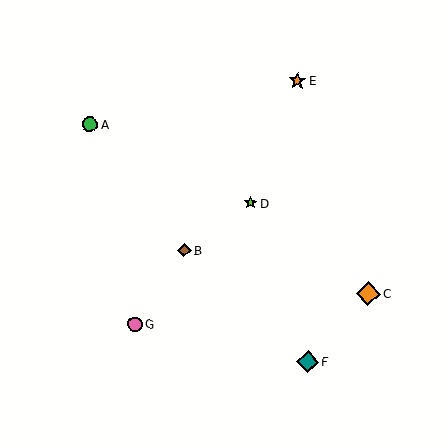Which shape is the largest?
The orange diamond (labeled C) is the largest.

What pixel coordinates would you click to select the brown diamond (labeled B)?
Click at (184, 250) to select the brown diamond B.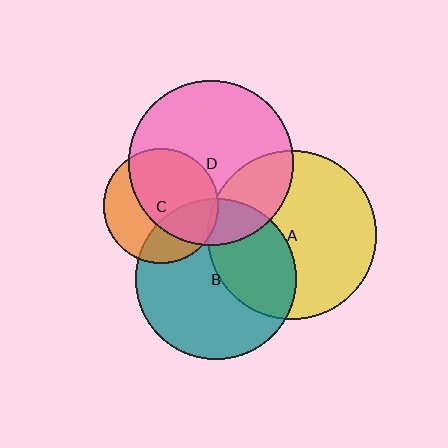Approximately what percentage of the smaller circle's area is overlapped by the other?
Approximately 30%.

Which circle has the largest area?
Circle A (yellow).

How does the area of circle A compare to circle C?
Approximately 2.1 times.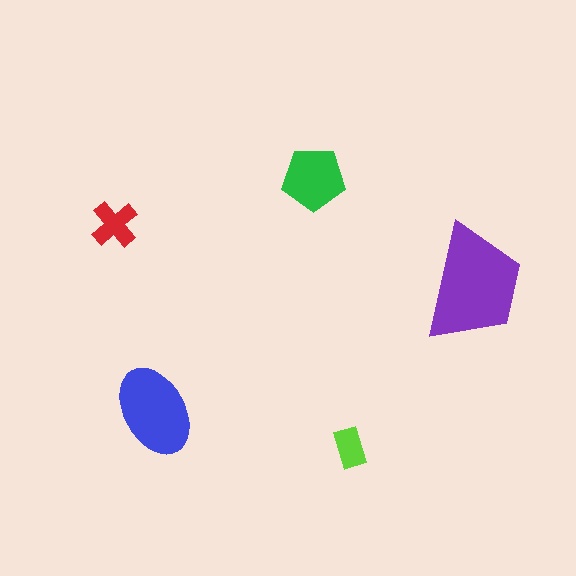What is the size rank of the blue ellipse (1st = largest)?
2nd.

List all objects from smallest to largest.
The lime rectangle, the red cross, the green pentagon, the blue ellipse, the purple trapezoid.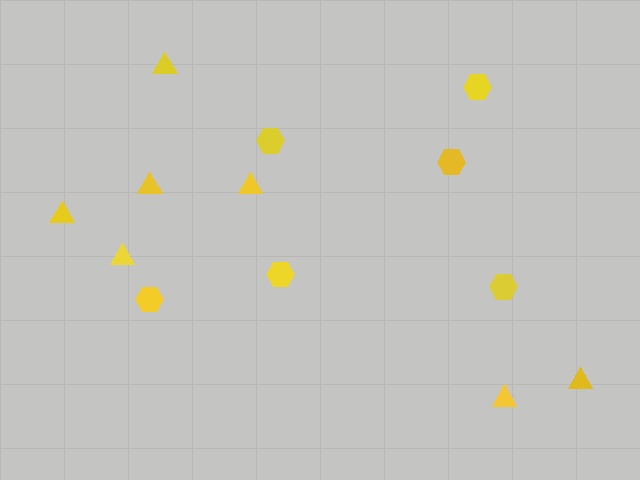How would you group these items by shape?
There are 2 groups: one group of hexagons (6) and one group of triangles (7).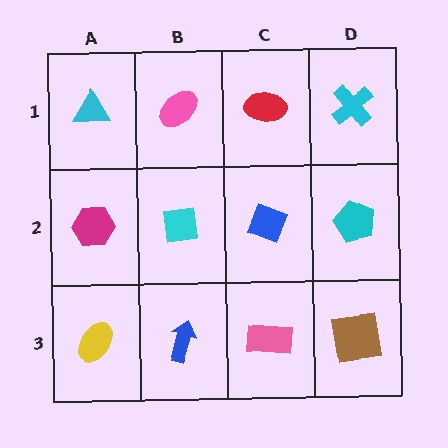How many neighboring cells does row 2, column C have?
4.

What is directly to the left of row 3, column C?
A blue arrow.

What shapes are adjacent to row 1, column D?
A cyan pentagon (row 2, column D), a red ellipse (row 1, column C).